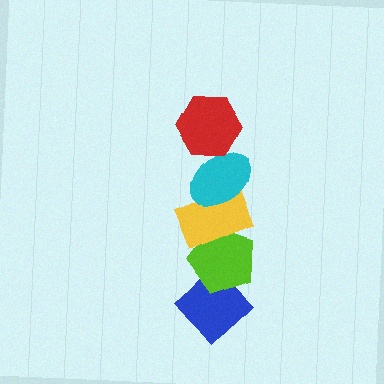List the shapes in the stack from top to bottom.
From top to bottom: the red hexagon, the cyan ellipse, the yellow rectangle, the lime pentagon, the blue diamond.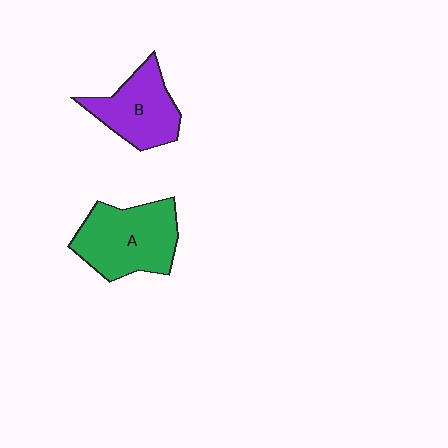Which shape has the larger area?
Shape A (green).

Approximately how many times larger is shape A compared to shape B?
Approximately 1.3 times.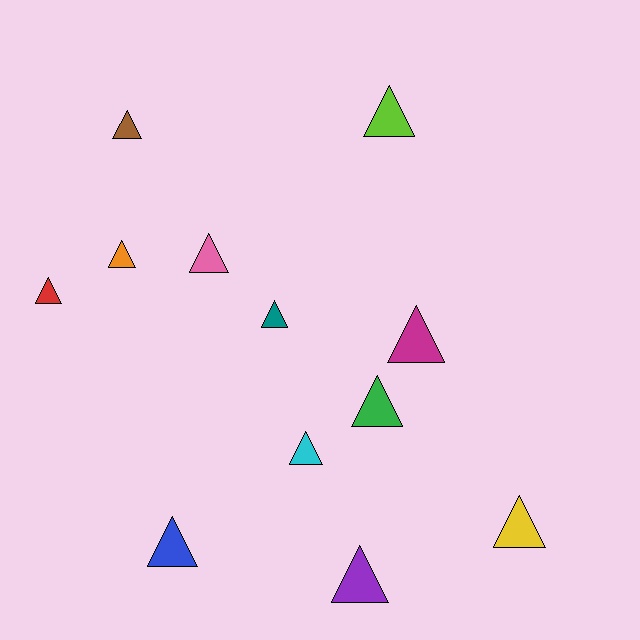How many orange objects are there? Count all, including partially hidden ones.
There is 1 orange object.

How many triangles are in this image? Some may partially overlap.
There are 12 triangles.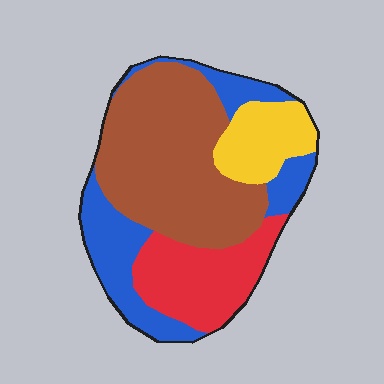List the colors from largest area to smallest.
From largest to smallest: brown, blue, red, yellow.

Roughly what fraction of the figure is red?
Red takes up about one fifth (1/5) of the figure.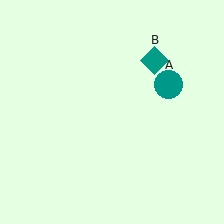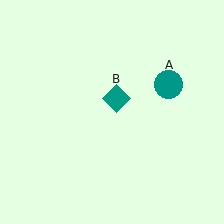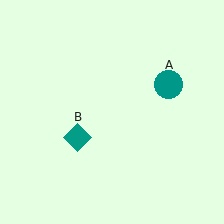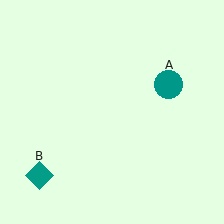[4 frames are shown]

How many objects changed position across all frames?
1 object changed position: teal diamond (object B).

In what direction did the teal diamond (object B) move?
The teal diamond (object B) moved down and to the left.